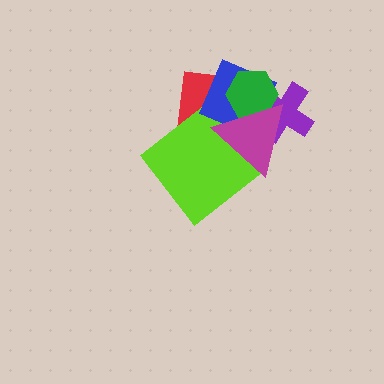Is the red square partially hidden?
Yes, it is partially covered by another shape.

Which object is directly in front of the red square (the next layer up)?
The lime diamond is directly in front of the red square.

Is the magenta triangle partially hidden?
No, no other shape covers it.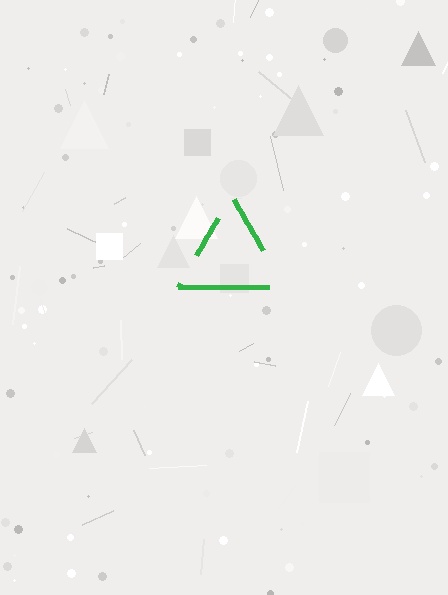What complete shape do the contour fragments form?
The contour fragments form a triangle.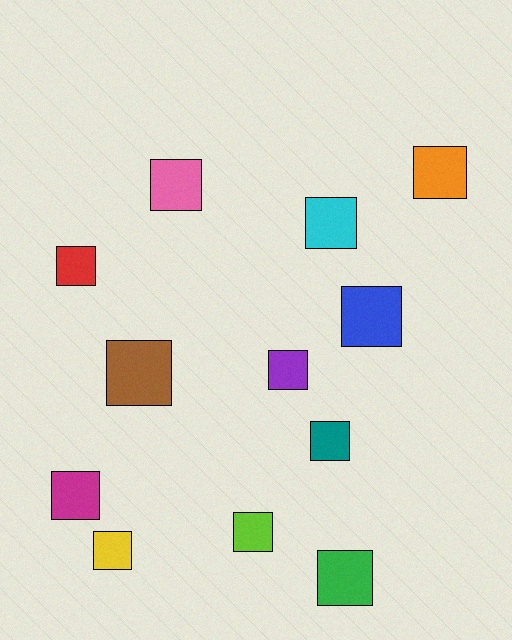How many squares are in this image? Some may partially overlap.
There are 12 squares.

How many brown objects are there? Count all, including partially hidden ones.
There is 1 brown object.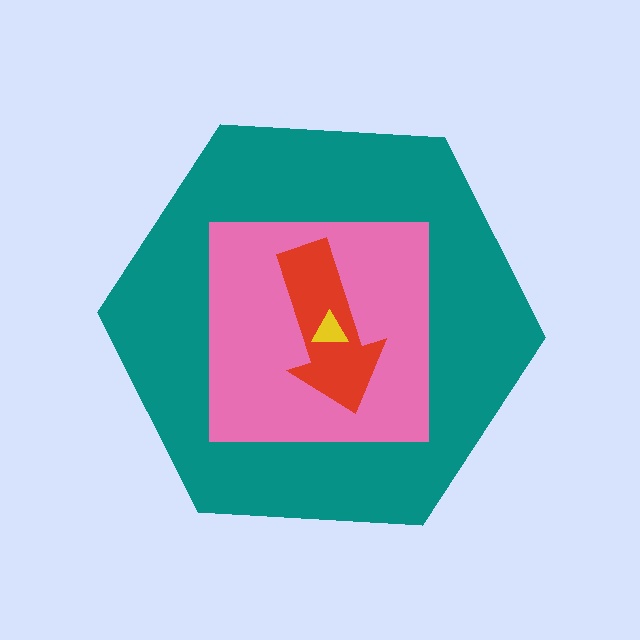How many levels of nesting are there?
4.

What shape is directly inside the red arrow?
The yellow triangle.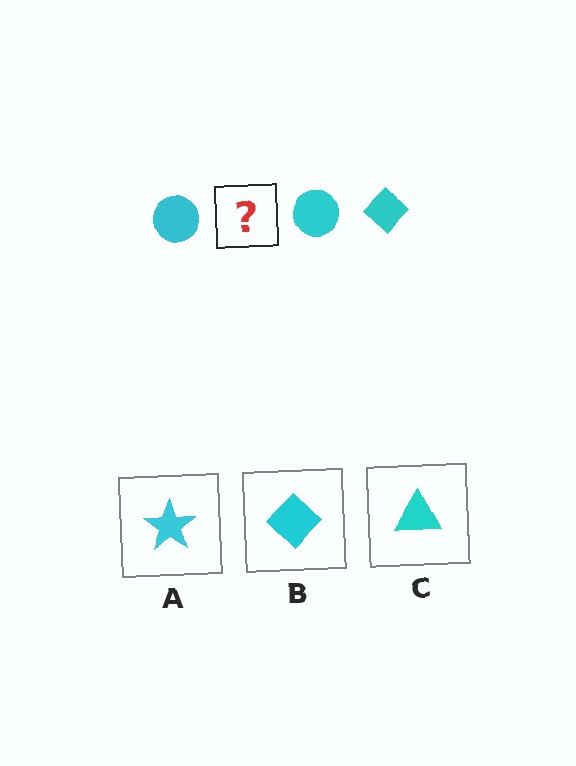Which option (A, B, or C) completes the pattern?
B.